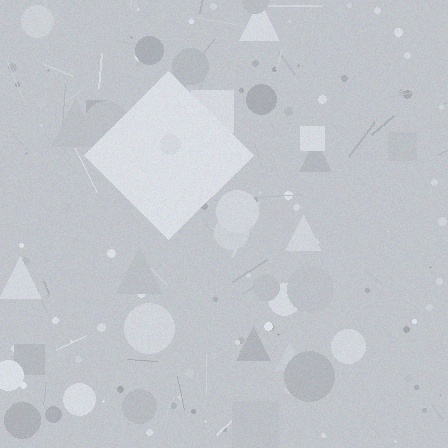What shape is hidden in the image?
A diamond is hidden in the image.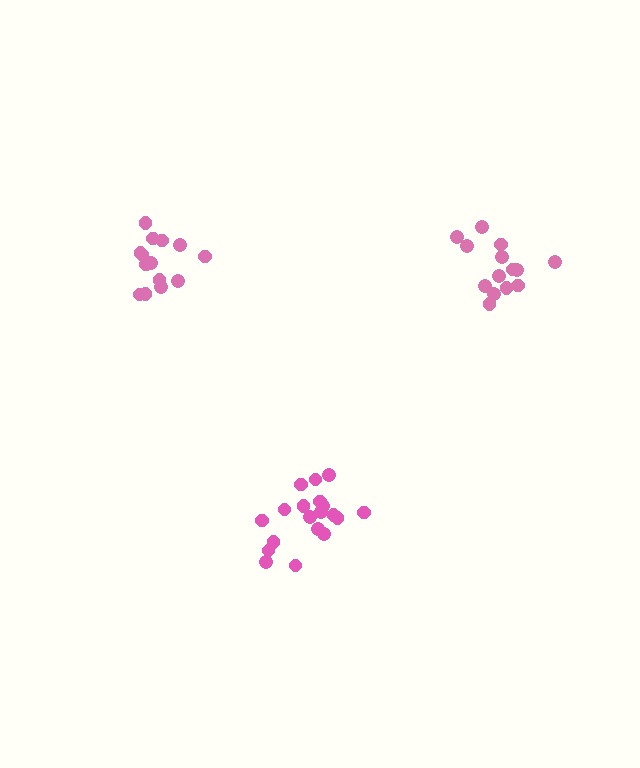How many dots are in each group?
Group 1: 14 dots, Group 2: 14 dots, Group 3: 19 dots (47 total).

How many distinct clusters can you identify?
There are 3 distinct clusters.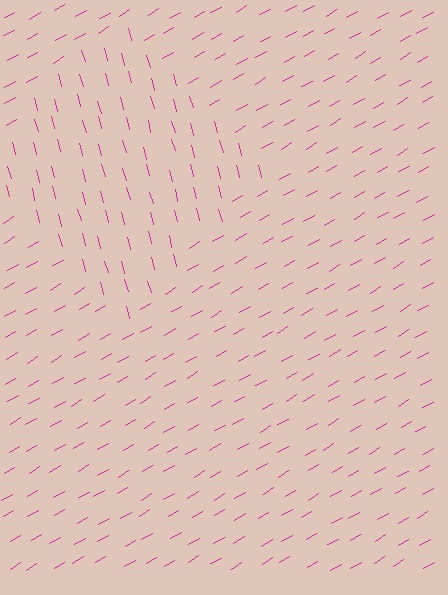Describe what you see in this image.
The image is filled with small magenta line segments. A diamond region in the image has lines oriented differently from the surrounding lines, creating a visible texture boundary.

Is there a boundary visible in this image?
Yes, there is a texture boundary formed by a change in line orientation.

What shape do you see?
I see a diamond.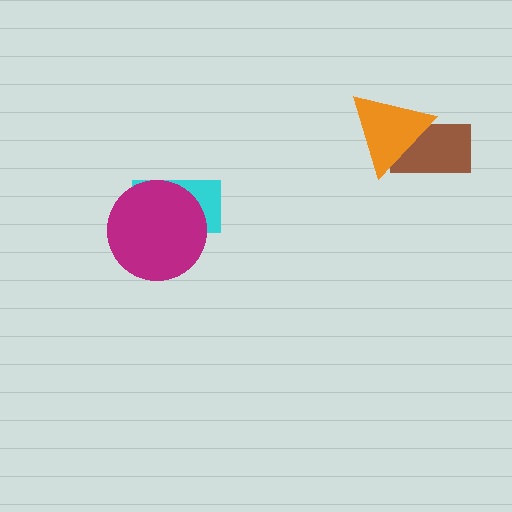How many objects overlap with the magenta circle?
1 object overlaps with the magenta circle.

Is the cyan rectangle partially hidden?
Yes, it is partially covered by another shape.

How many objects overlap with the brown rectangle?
1 object overlaps with the brown rectangle.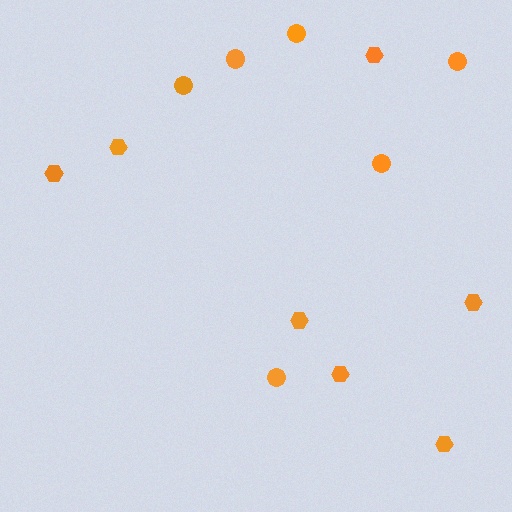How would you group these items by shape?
There are 2 groups: one group of circles (6) and one group of hexagons (7).